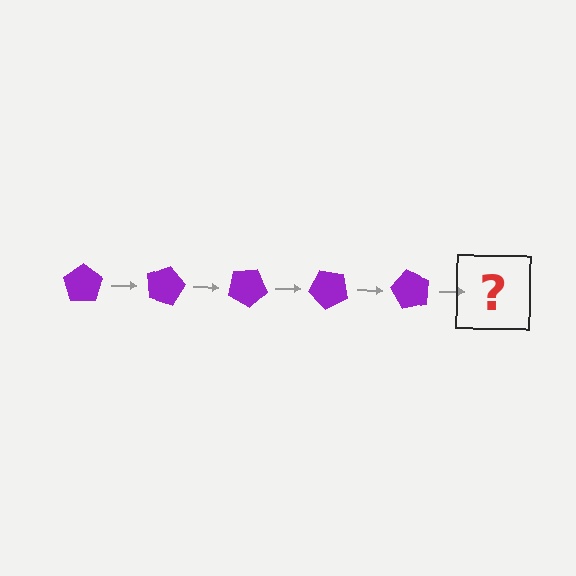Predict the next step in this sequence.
The next step is a purple pentagon rotated 75 degrees.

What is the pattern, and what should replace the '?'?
The pattern is that the pentagon rotates 15 degrees each step. The '?' should be a purple pentagon rotated 75 degrees.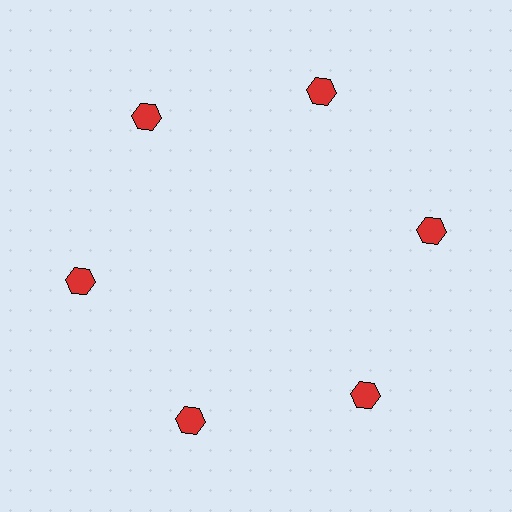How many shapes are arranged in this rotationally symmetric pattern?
There are 6 shapes, arranged in 6 groups of 1.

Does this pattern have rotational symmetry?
Yes, this pattern has 6-fold rotational symmetry. It looks the same after rotating 60 degrees around the center.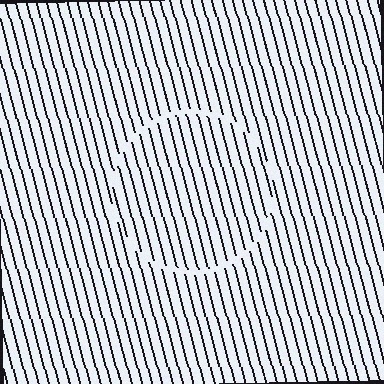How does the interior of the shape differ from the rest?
The interior of the shape contains the same grating, shifted by half a period — the contour is defined by the phase discontinuity where line-ends from the inner and outer gratings abut.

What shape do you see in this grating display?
An illusory circle. The interior of the shape contains the same grating, shifted by half a period — the contour is defined by the phase discontinuity where line-ends from the inner and outer gratings abut.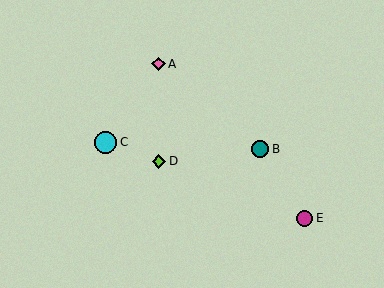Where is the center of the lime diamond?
The center of the lime diamond is at (159, 161).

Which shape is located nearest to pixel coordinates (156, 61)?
The pink diamond (labeled A) at (159, 64) is nearest to that location.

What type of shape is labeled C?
Shape C is a cyan circle.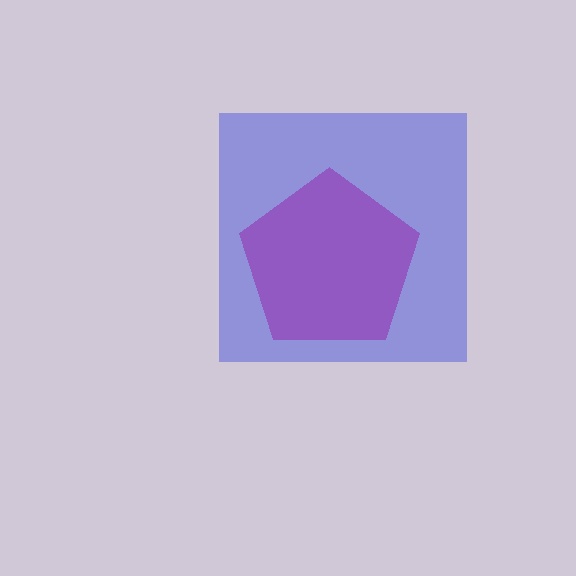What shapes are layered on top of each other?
The layered shapes are: a magenta pentagon, a blue square.